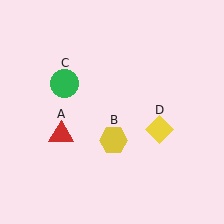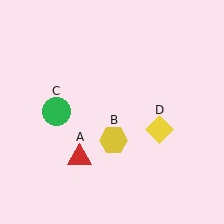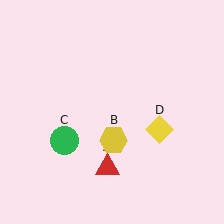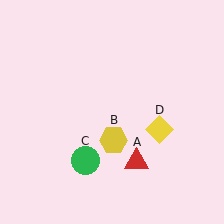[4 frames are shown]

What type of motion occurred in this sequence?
The red triangle (object A), green circle (object C) rotated counterclockwise around the center of the scene.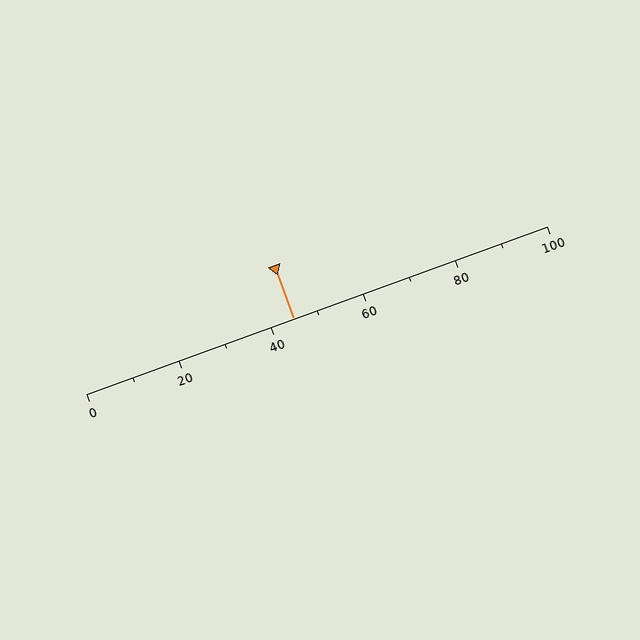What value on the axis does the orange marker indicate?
The marker indicates approximately 45.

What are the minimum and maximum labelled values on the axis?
The axis runs from 0 to 100.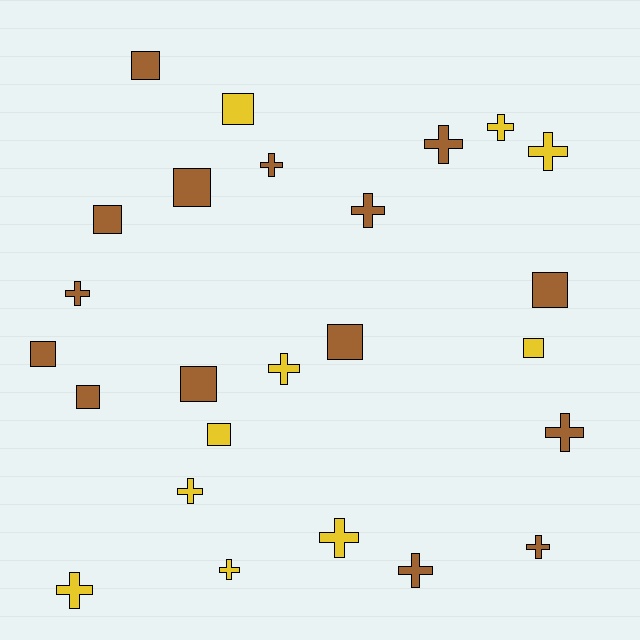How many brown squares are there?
There are 8 brown squares.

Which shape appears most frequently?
Cross, with 14 objects.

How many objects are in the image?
There are 25 objects.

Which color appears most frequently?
Brown, with 15 objects.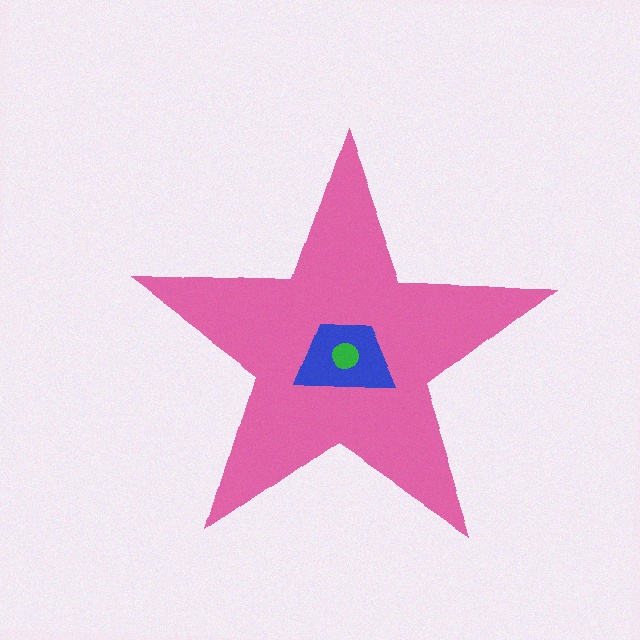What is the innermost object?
The green circle.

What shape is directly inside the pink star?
The blue trapezoid.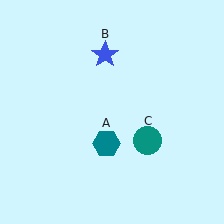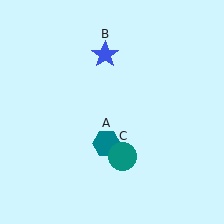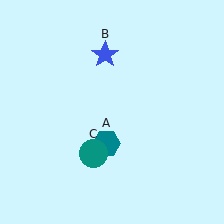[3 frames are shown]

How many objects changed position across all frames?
1 object changed position: teal circle (object C).